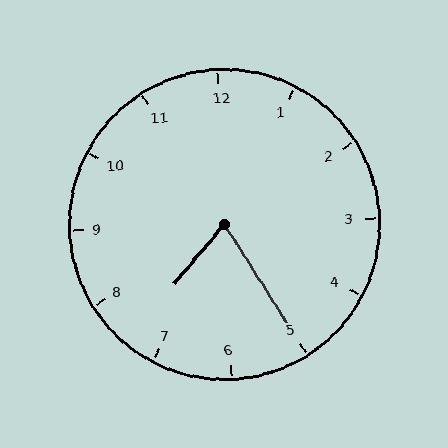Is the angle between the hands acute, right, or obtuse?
It is acute.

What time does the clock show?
7:25.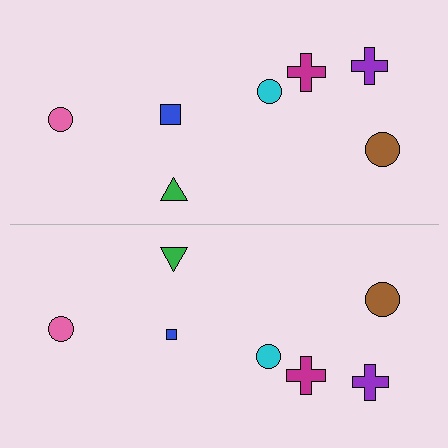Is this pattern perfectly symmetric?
No, the pattern is not perfectly symmetric. The blue square on the bottom side has a different size than its mirror counterpart.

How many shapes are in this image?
There are 14 shapes in this image.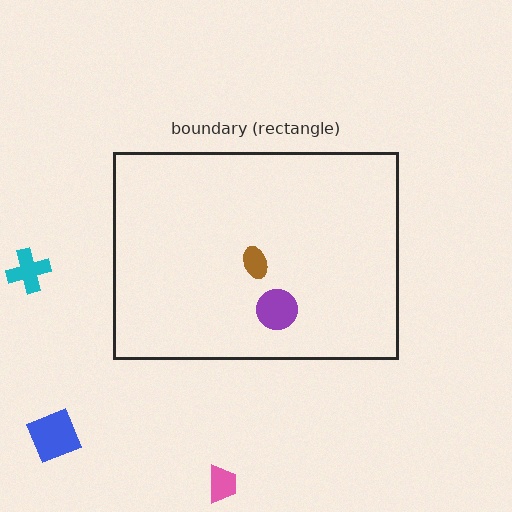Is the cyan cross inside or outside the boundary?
Outside.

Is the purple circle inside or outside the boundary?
Inside.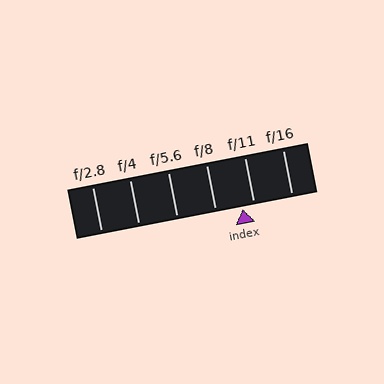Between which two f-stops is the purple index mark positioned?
The index mark is between f/8 and f/11.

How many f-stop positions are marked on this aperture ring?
There are 6 f-stop positions marked.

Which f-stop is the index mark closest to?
The index mark is closest to f/11.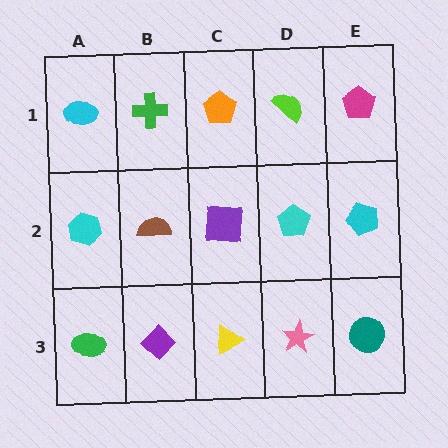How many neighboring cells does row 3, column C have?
3.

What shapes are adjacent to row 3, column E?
A cyan pentagon (row 2, column E), a pink star (row 3, column D).